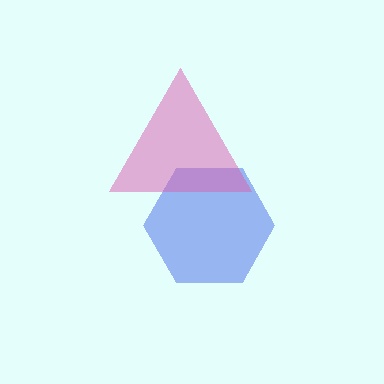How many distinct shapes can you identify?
There are 2 distinct shapes: a blue hexagon, a pink triangle.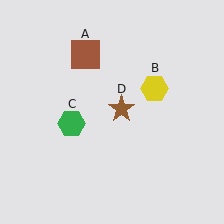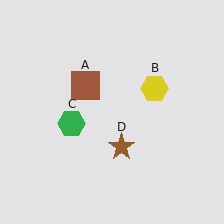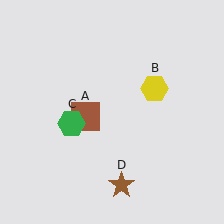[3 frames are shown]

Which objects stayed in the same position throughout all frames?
Yellow hexagon (object B) and green hexagon (object C) remained stationary.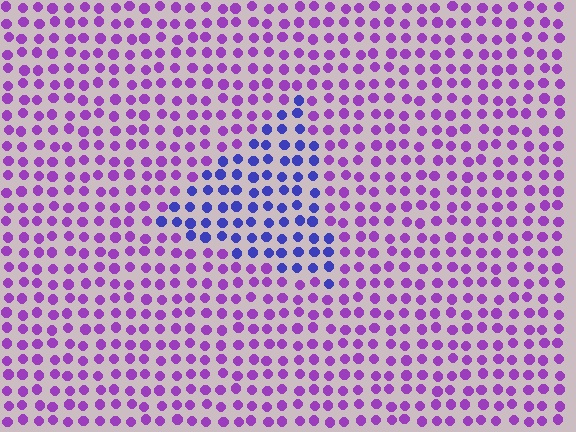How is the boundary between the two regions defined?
The boundary is defined purely by a slight shift in hue (about 45 degrees). Spacing, size, and orientation are identical on both sides.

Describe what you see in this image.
The image is filled with small purple elements in a uniform arrangement. A triangle-shaped region is visible where the elements are tinted to a slightly different hue, forming a subtle color boundary.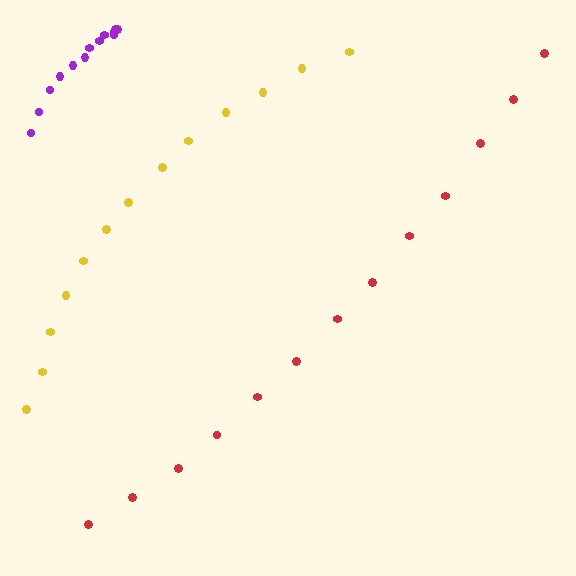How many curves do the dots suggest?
There are 3 distinct paths.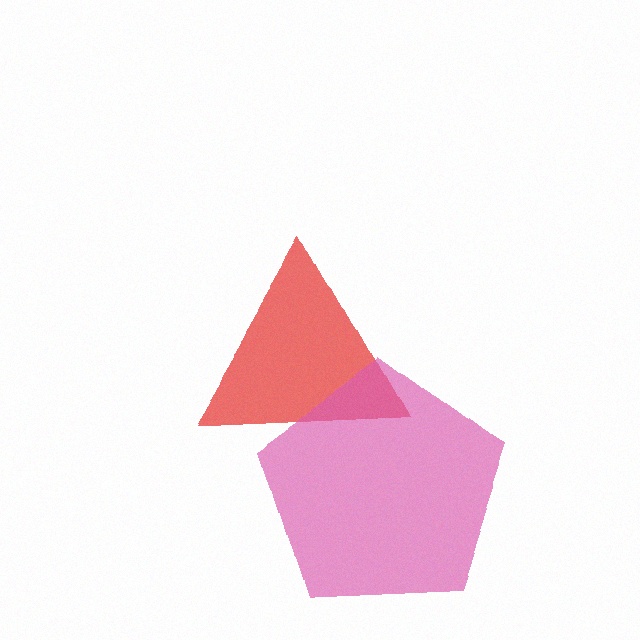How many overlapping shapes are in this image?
There are 2 overlapping shapes in the image.